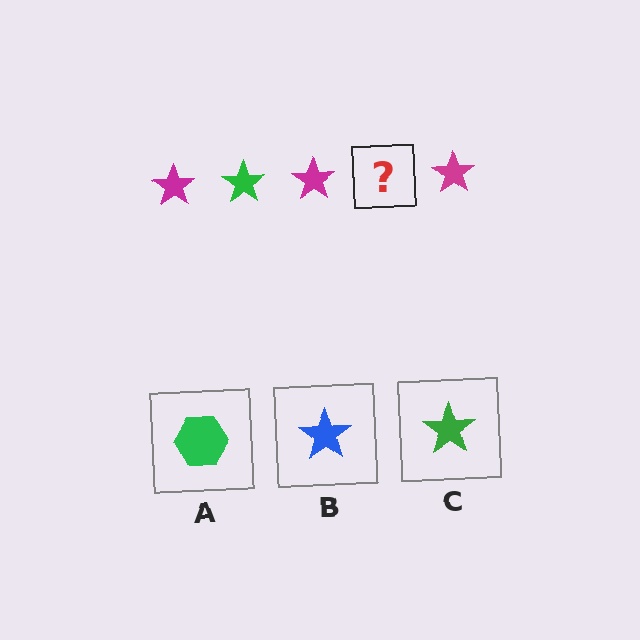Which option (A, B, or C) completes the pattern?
C.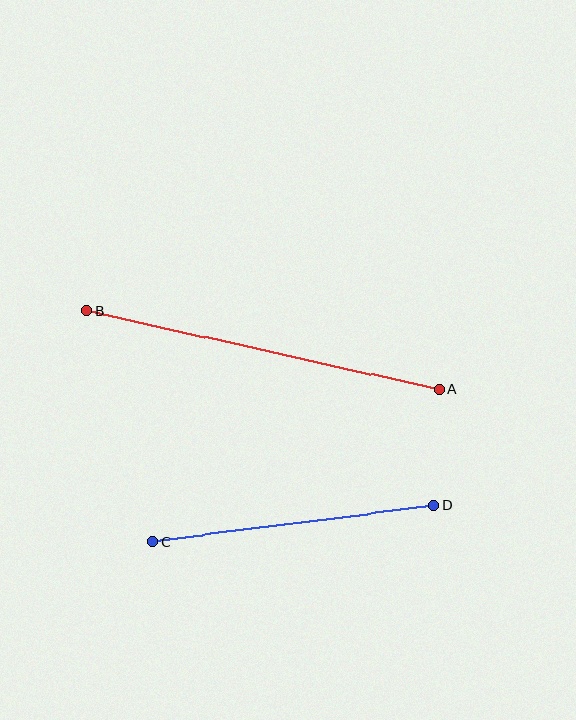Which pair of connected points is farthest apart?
Points A and B are farthest apart.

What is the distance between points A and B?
The distance is approximately 362 pixels.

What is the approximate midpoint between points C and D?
The midpoint is at approximately (293, 524) pixels.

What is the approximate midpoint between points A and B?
The midpoint is at approximately (263, 350) pixels.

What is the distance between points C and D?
The distance is approximately 283 pixels.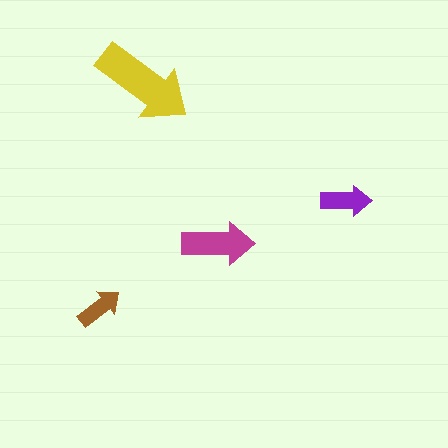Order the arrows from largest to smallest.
the yellow one, the magenta one, the purple one, the brown one.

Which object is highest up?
The yellow arrow is topmost.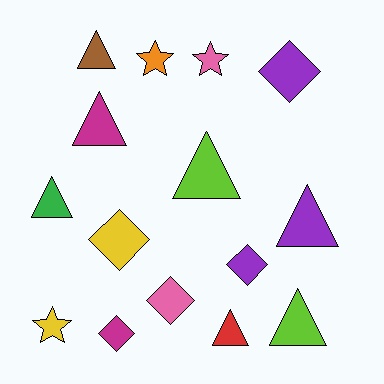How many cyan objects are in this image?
There are no cyan objects.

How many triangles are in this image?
There are 7 triangles.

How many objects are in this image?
There are 15 objects.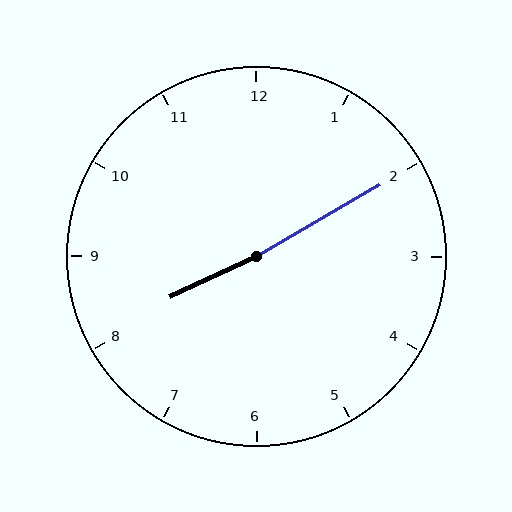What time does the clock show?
8:10.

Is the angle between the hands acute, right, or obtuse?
It is obtuse.